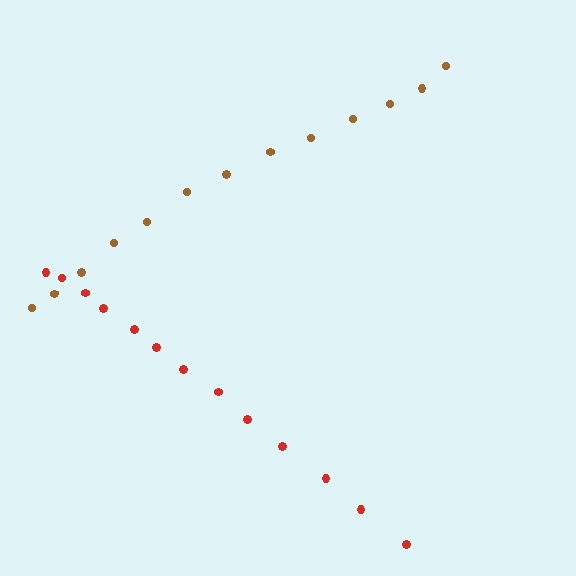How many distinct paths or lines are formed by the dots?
There are 2 distinct paths.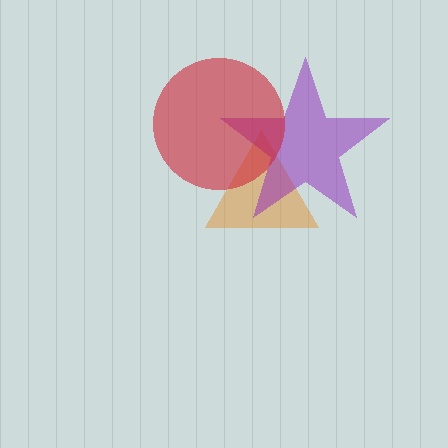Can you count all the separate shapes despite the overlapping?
Yes, there are 3 separate shapes.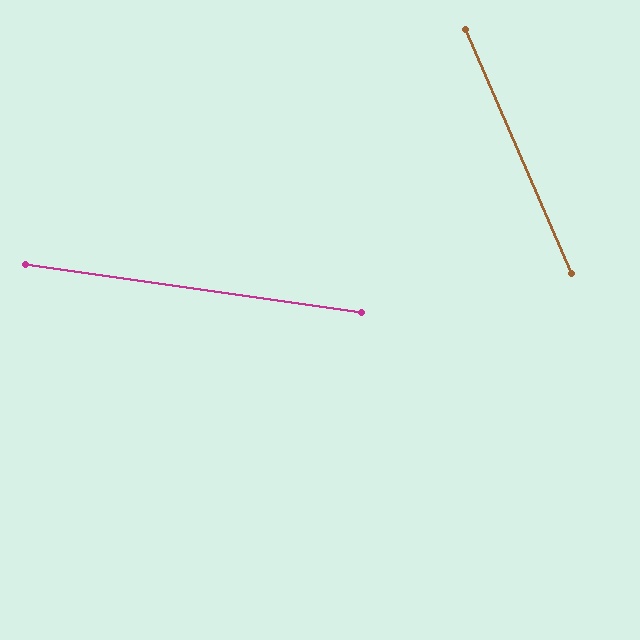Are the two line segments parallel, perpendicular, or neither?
Neither parallel nor perpendicular — they differ by about 58°.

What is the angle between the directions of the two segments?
Approximately 58 degrees.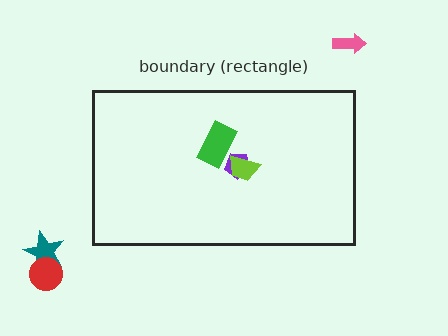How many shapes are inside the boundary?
3 inside, 3 outside.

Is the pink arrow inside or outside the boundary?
Outside.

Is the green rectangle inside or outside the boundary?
Inside.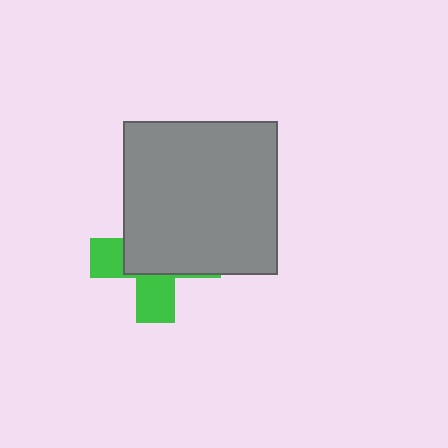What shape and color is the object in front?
The object in front is a gray square.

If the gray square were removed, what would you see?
You would see the complete green cross.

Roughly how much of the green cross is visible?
A small part of it is visible (roughly 38%).